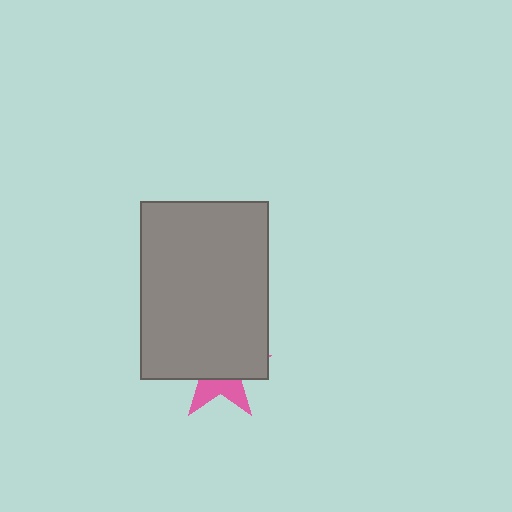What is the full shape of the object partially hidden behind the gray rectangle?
The partially hidden object is a pink star.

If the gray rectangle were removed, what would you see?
You would see the complete pink star.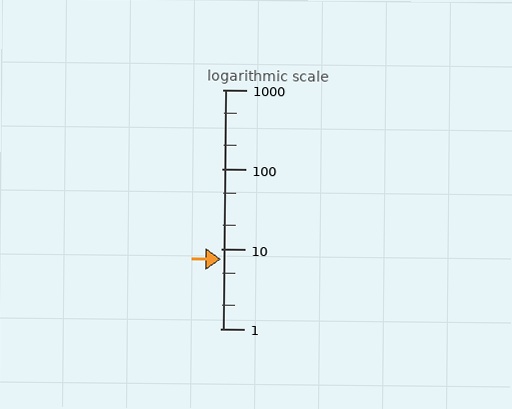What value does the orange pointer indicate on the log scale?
The pointer indicates approximately 7.4.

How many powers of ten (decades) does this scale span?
The scale spans 3 decades, from 1 to 1000.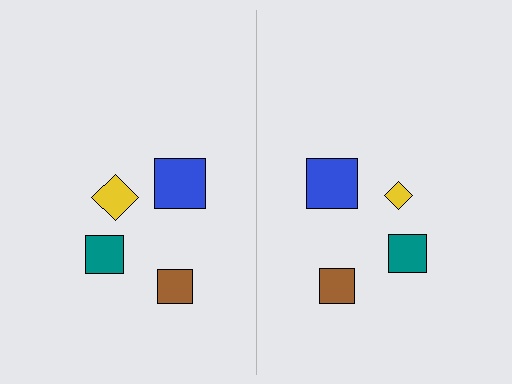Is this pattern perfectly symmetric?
No, the pattern is not perfectly symmetric. The yellow diamond on the right side has a different size than its mirror counterpart.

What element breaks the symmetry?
The yellow diamond on the right side has a different size than its mirror counterpart.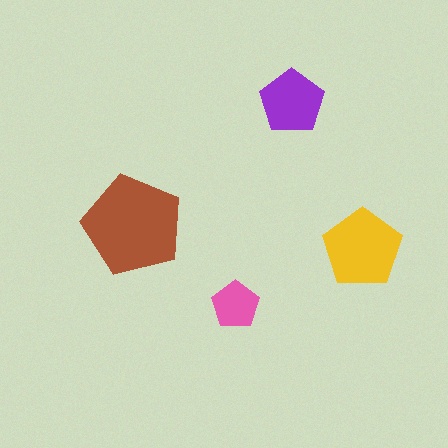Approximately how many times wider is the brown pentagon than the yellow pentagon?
About 1.5 times wider.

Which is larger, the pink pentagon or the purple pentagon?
The purple one.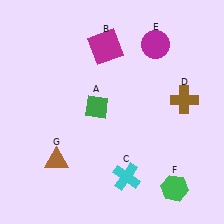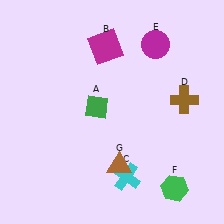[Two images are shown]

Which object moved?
The brown triangle (G) moved right.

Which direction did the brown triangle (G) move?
The brown triangle (G) moved right.